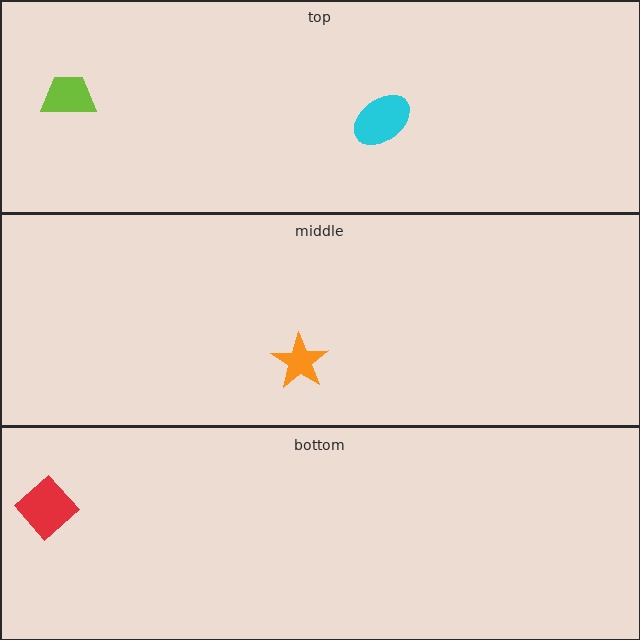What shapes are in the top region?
The cyan ellipse, the lime trapezoid.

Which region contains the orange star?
The middle region.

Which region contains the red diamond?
The bottom region.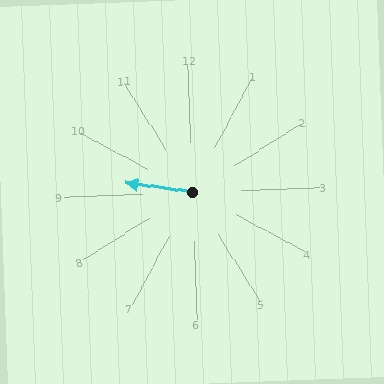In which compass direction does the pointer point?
West.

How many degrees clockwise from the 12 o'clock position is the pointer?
Approximately 280 degrees.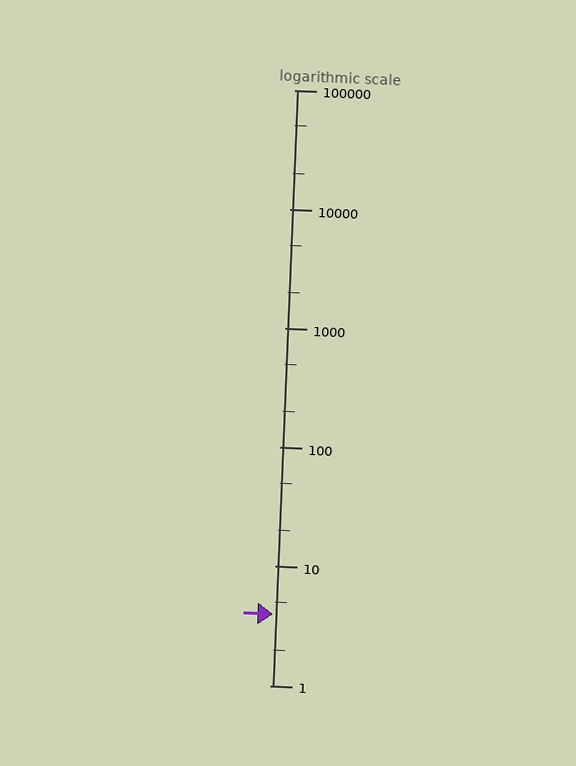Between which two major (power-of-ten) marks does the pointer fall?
The pointer is between 1 and 10.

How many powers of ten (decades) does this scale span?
The scale spans 5 decades, from 1 to 100000.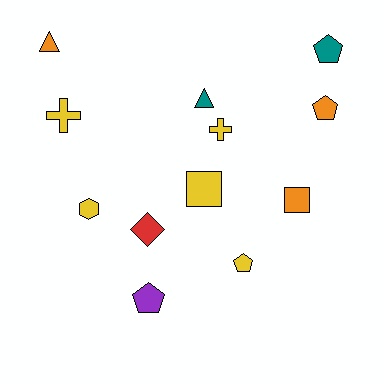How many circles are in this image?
There are no circles.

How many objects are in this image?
There are 12 objects.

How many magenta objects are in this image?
There are no magenta objects.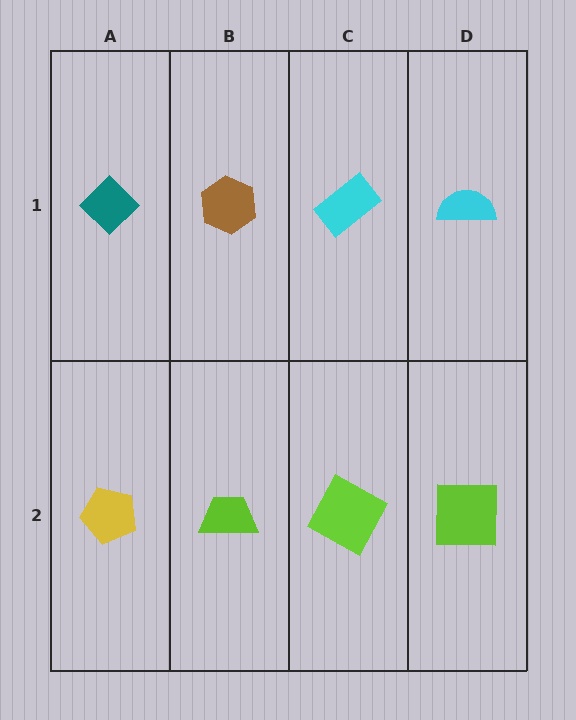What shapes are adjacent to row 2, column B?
A brown hexagon (row 1, column B), a yellow pentagon (row 2, column A), a lime square (row 2, column C).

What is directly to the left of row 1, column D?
A cyan rectangle.